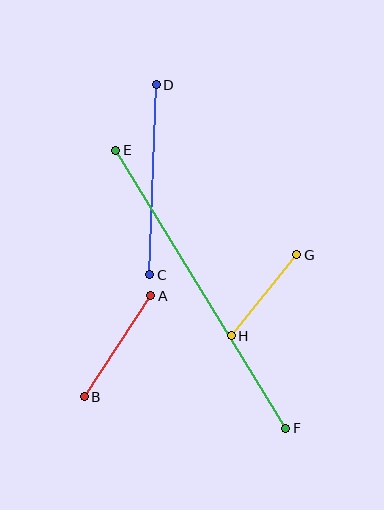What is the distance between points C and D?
The distance is approximately 190 pixels.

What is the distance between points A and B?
The distance is approximately 121 pixels.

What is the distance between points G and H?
The distance is approximately 104 pixels.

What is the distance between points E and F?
The distance is approximately 326 pixels.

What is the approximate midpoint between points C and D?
The midpoint is at approximately (153, 180) pixels.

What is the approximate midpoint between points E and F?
The midpoint is at approximately (201, 289) pixels.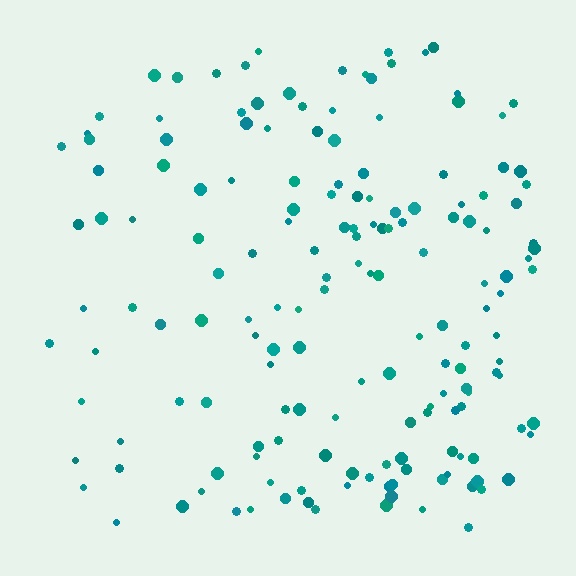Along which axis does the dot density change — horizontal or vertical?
Horizontal.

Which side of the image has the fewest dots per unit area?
The left.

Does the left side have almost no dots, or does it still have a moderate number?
Still a moderate number, just noticeably fewer than the right.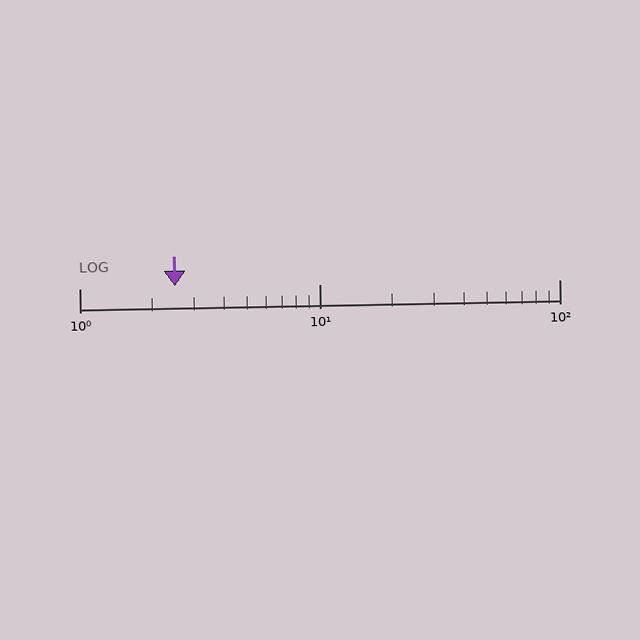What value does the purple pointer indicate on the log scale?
The pointer indicates approximately 2.5.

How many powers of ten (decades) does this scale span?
The scale spans 2 decades, from 1 to 100.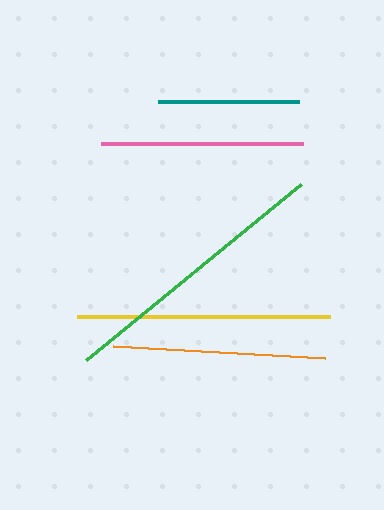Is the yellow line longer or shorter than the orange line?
The yellow line is longer than the orange line.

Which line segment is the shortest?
The teal line is the shortest at approximately 142 pixels.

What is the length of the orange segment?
The orange segment is approximately 212 pixels long.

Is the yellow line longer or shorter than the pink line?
The yellow line is longer than the pink line.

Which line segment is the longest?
The green line is the longest at approximately 278 pixels.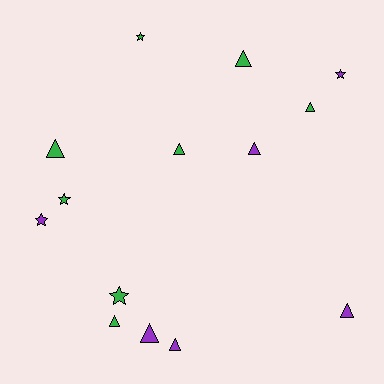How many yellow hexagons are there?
There are no yellow hexagons.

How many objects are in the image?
There are 14 objects.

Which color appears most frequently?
Green, with 8 objects.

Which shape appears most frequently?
Triangle, with 9 objects.